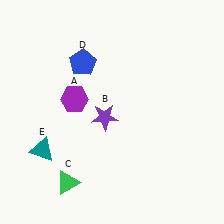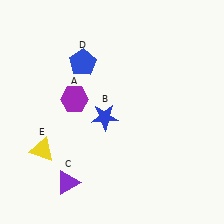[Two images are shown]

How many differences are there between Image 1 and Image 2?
There are 3 differences between the two images.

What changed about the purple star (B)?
In Image 1, B is purple. In Image 2, it changed to blue.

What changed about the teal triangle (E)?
In Image 1, E is teal. In Image 2, it changed to yellow.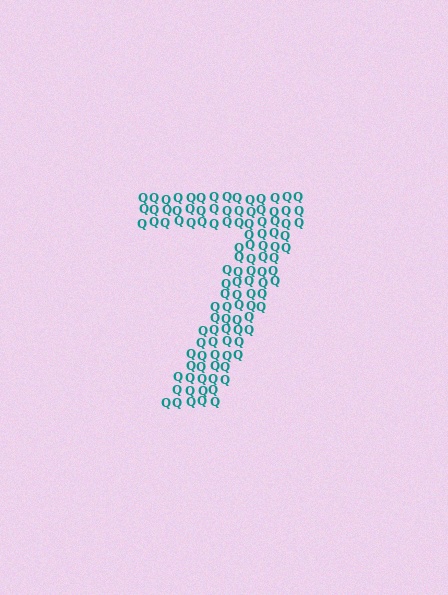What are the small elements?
The small elements are letter Q's.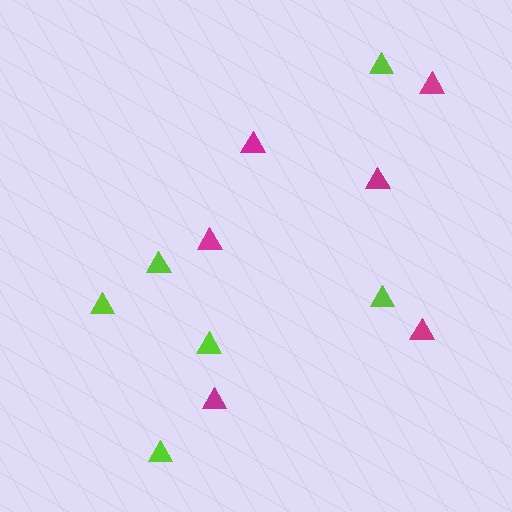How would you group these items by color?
There are 2 groups: one group of magenta triangles (6) and one group of lime triangles (6).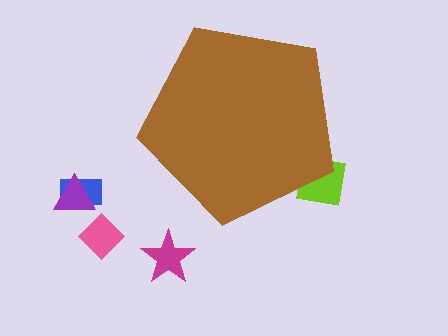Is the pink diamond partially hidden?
No, the pink diamond is fully visible.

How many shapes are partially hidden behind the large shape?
1 shape is partially hidden.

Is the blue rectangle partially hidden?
No, the blue rectangle is fully visible.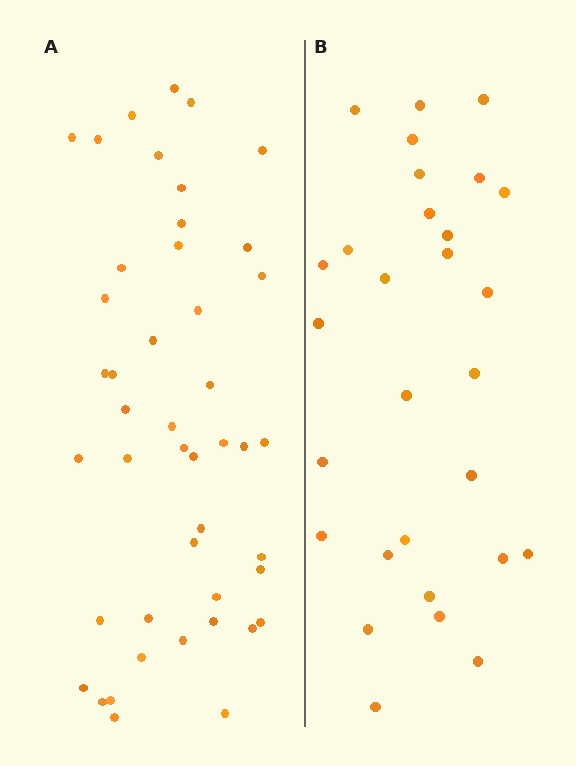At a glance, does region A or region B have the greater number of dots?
Region A (the left region) has more dots.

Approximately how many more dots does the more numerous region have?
Region A has approximately 15 more dots than region B.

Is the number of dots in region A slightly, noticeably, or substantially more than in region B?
Region A has substantially more. The ratio is roughly 1.6 to 1.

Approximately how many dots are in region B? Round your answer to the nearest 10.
About 30 dots. (The exact count is 29, which rounds to 30.)